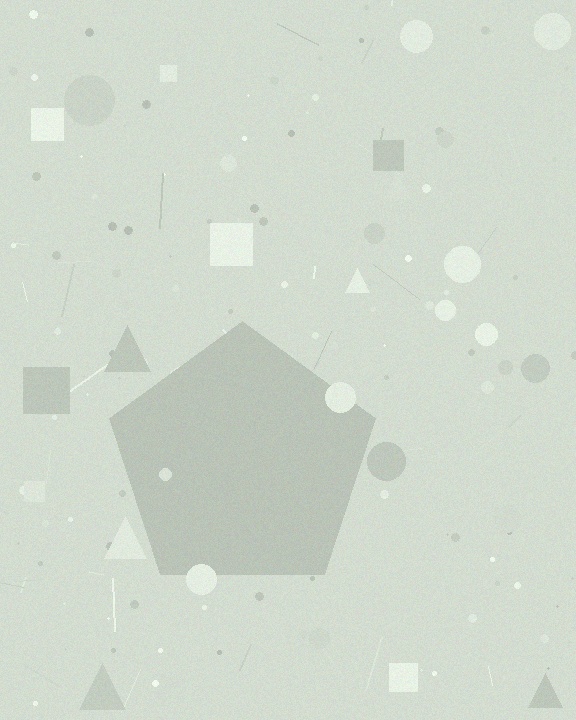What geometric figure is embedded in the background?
A pentagon is embedded in the background.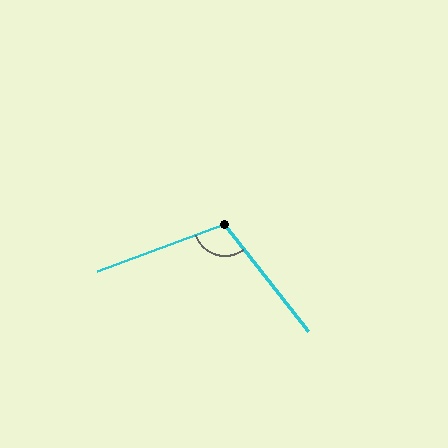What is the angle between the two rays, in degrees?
Approximately 108 degrees.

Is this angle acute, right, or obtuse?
It is obtuse.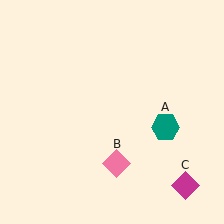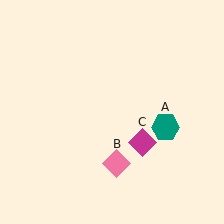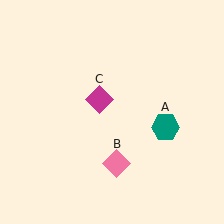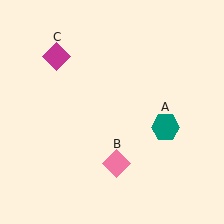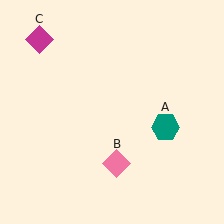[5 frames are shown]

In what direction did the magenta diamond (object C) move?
The magenta diamond (object C) moved up and to the left.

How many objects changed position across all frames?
1 object changed position: magenta diamond (object C).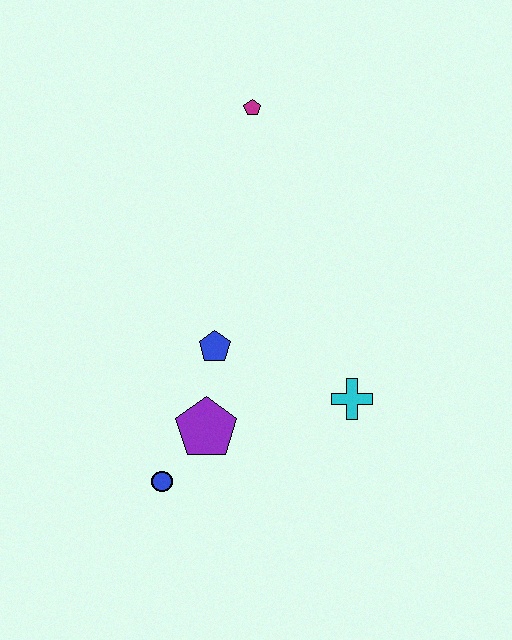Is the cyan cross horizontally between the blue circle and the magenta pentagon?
No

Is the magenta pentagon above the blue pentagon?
Yes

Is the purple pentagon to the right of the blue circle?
Yes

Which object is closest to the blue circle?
The purple pentagon is closest to the blue circle.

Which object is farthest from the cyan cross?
The magenta pentagon is farthest from the cyan cross.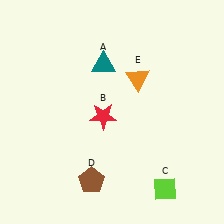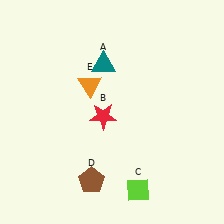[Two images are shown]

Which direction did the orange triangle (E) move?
The orange triangle (E) moved left.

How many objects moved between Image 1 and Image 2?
2 objects moved between the two images.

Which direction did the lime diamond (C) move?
The lime diamond (C) moved left.